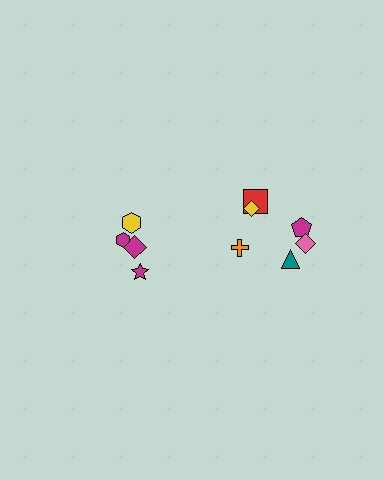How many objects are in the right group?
There are 6 objects.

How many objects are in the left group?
There are 4 objects.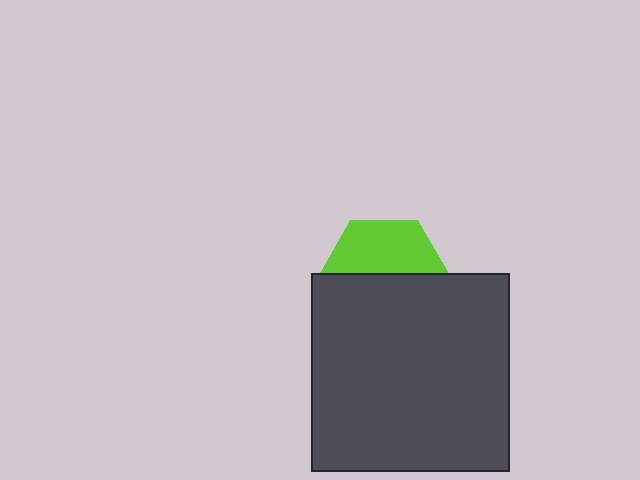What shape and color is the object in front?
The object in front is a dark gray square.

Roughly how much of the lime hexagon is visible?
A small part of it is visible (roughly 44%).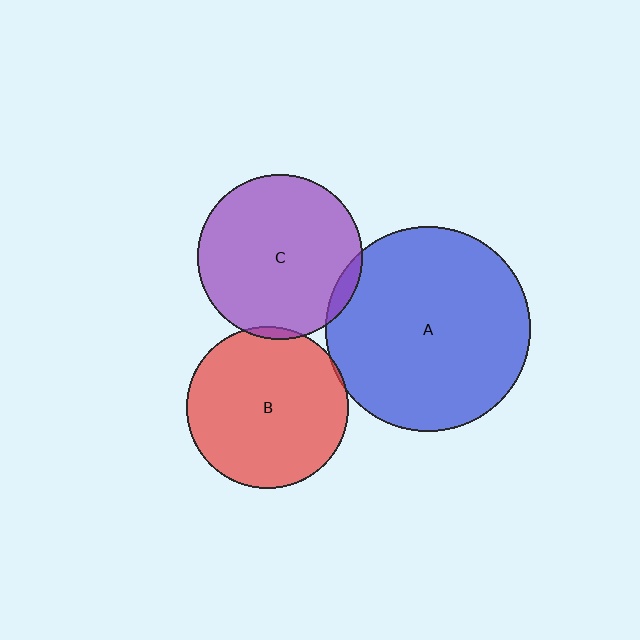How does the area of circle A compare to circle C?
Approximately 1.5 times.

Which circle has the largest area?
Circle A (blue).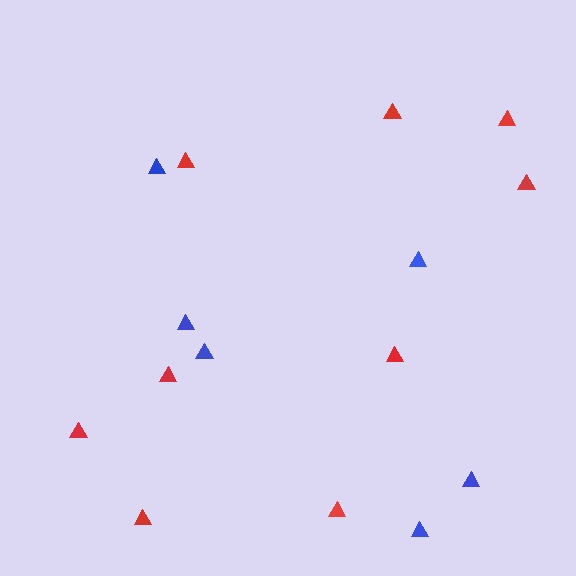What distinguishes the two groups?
There are 2 groups: one group of red triangles (9) and one group of blue triangles (6).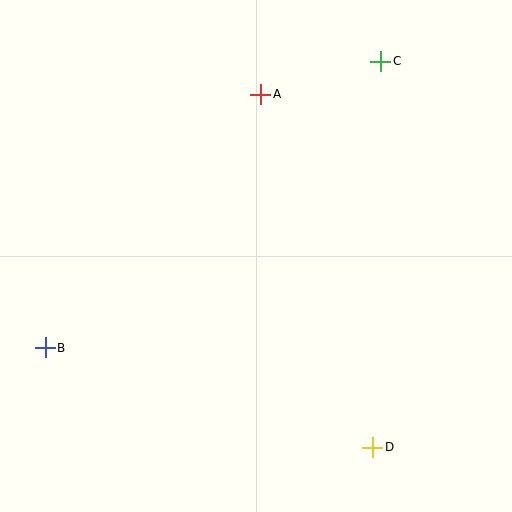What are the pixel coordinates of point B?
Point B is at (45, 348).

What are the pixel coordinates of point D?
Point D is at (373, 447).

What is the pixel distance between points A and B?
The distance between A and B is 333 pixels.